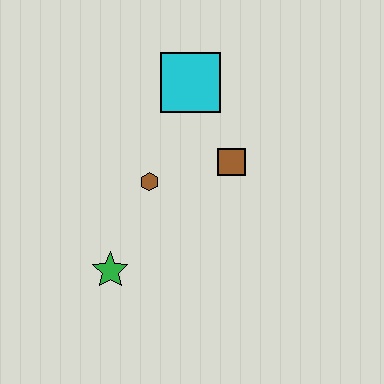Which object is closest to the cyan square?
The brown square is closest to the cyan square.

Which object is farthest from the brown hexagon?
The cyan square is farthest from the brown hexagon.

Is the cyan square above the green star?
Yes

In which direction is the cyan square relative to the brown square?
The cyan square is above the brown square.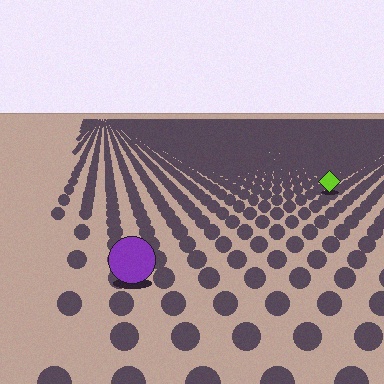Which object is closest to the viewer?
The purple circle is closest. The texture marks near it are larger and more spread out.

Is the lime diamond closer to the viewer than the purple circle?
No. The purple circle is closer — you can tell from the texture gradient: the ground texture is coarser near it.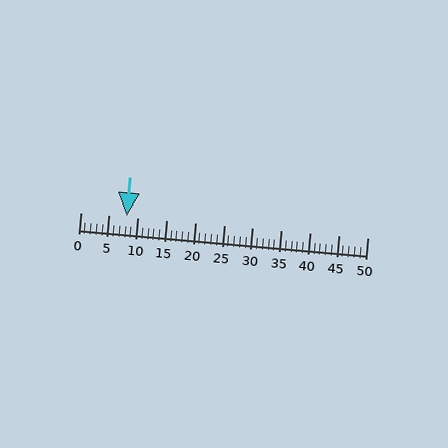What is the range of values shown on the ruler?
The ruler shows values from 0 to 50.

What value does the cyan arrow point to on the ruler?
The cyan arrow points to approximately 8.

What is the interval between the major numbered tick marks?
The major tick marks are spaced 5 units apart.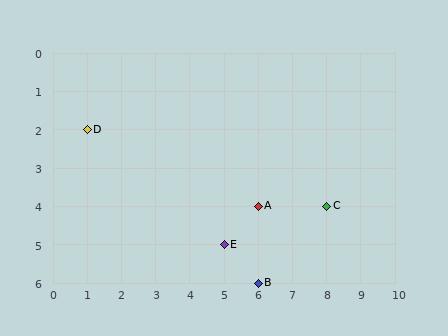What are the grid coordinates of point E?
Point E is at grid coordinates (5, 5).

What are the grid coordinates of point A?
Point A is at grid coordinates (6, 4).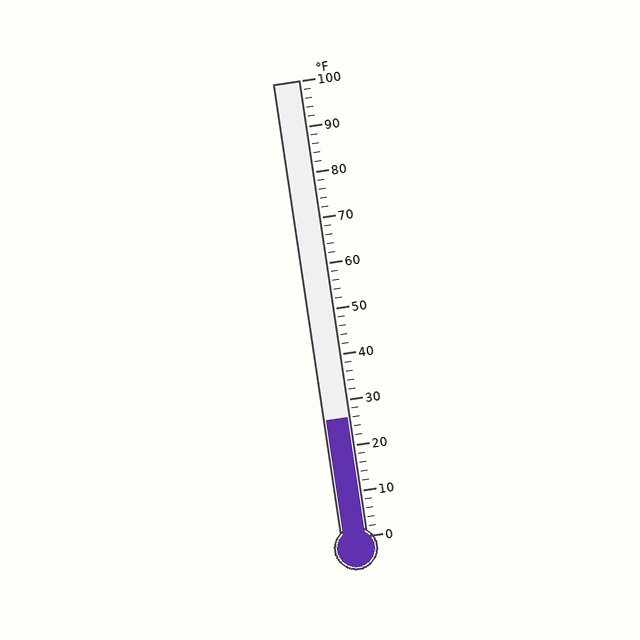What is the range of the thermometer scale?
The thermometer scale ranges from 0°F to 100°F.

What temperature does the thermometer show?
The thermometer shows approximately 26°F.